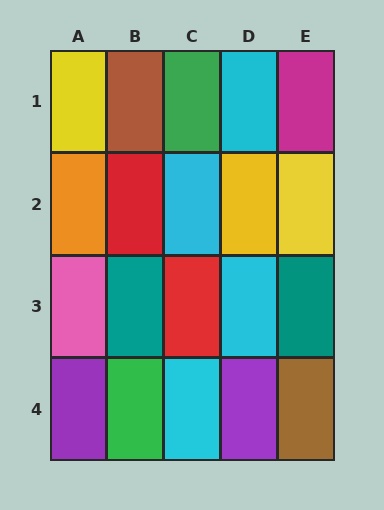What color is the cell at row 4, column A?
Purple.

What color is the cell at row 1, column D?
Cyan.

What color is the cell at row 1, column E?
Magenta.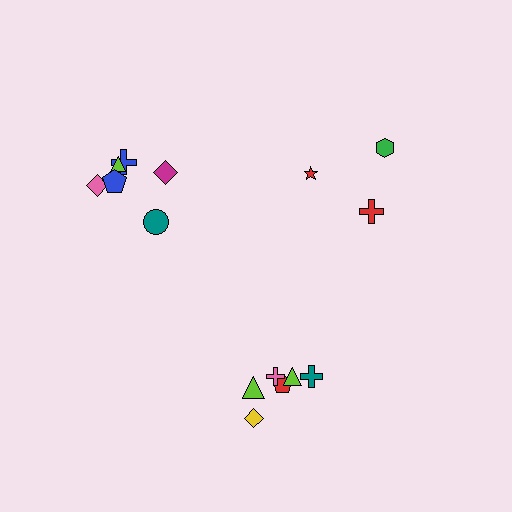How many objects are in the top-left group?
There are 6 objects.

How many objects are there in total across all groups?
There are 15 objects.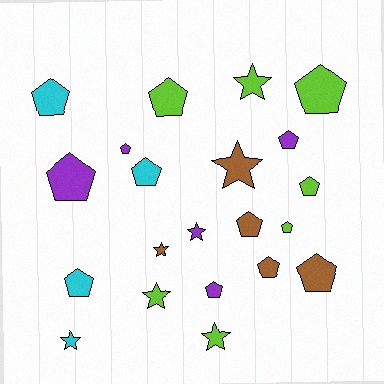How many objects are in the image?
There are 21 objects.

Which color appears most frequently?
Lime, with 7 objects.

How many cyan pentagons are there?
There are 3 cyan pentagons.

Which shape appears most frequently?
Pentagon, with 14 objects.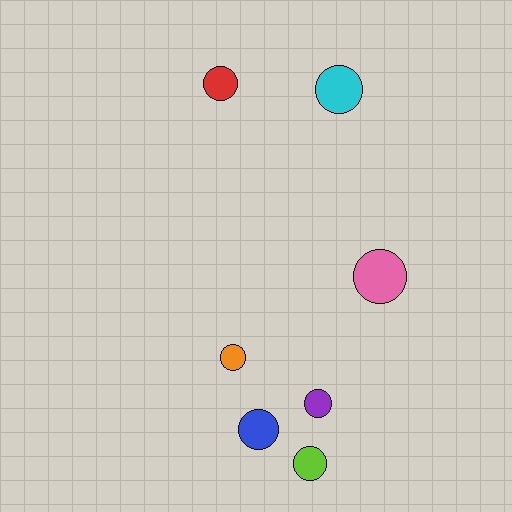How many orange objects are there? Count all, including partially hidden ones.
There is 1 orange object.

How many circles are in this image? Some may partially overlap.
There are 7 circles.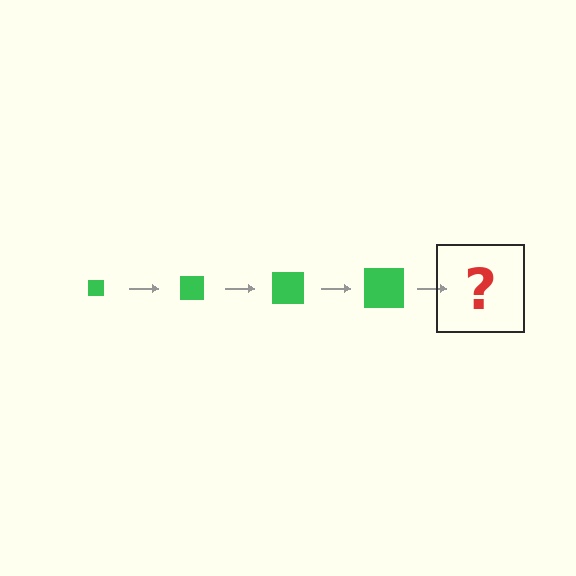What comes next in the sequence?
The next element should be a green square, larger than the previous one.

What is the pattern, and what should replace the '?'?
The pattern is that the square gets progressively larger each step. The '?' should be a green square, larger than the previous one.